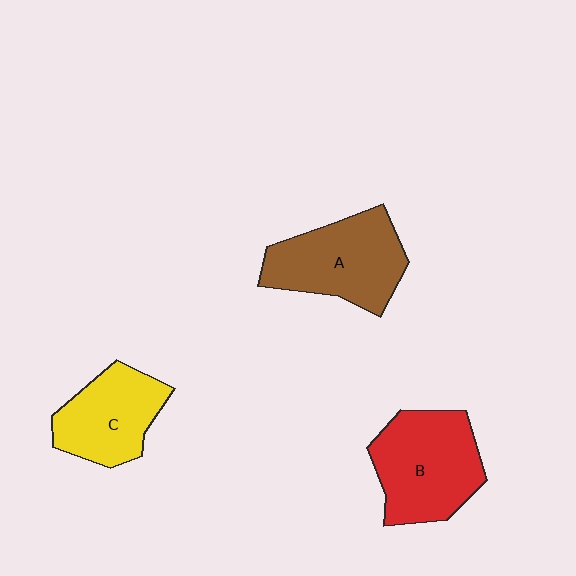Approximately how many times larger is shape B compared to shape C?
Approximately 1.3 times.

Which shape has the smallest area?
Shape C (yellow).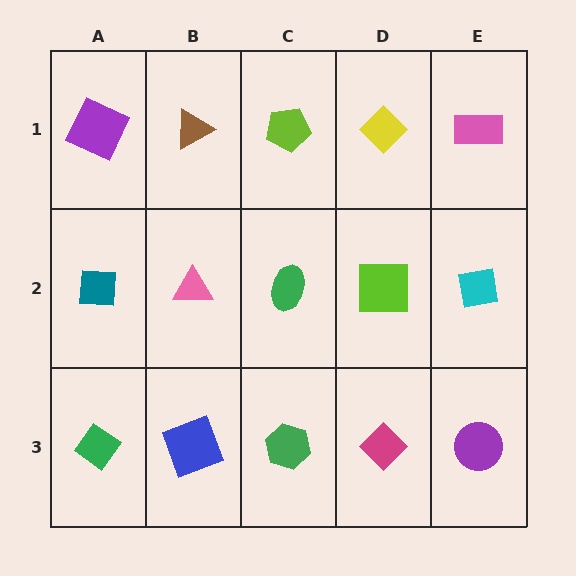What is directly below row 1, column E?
A cyan square.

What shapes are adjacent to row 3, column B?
A pink triangle (row 2, column B), a green diamond (row 3, column A), a green hexagon (row 3, column C).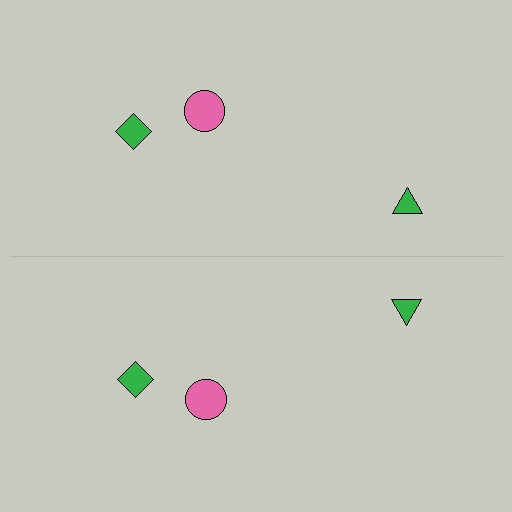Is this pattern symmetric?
Yes, this pattern has bilateral (reflection) symmetry.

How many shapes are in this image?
There are 6 shapes in this image.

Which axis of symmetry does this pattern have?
The pattern has a horizontal axis of symmetry running through the center of the image.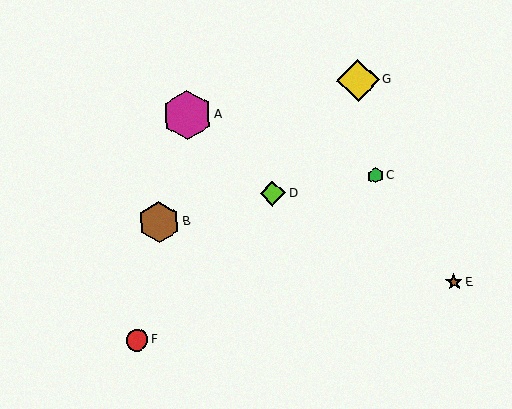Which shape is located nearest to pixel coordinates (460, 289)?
The brown star (labeled E) at (454, 282) is nearest to that location.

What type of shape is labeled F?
Shape F is a red circle.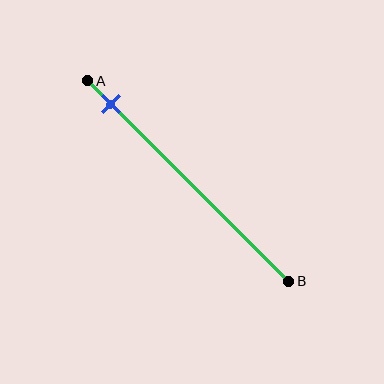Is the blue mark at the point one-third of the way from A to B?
No, the mark is at about 10% from A, not at the 33% one-third point.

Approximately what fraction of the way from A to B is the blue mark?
The blue mark is approximately 10% of the way from A to B.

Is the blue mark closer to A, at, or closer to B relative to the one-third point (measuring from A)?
The blue mark is closer to point A than the one-third point of segment AB.